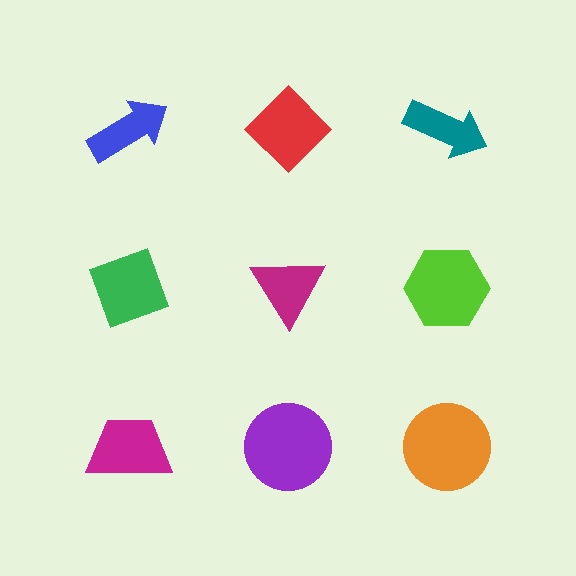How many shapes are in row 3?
3 shapes.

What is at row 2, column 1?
A green diamond.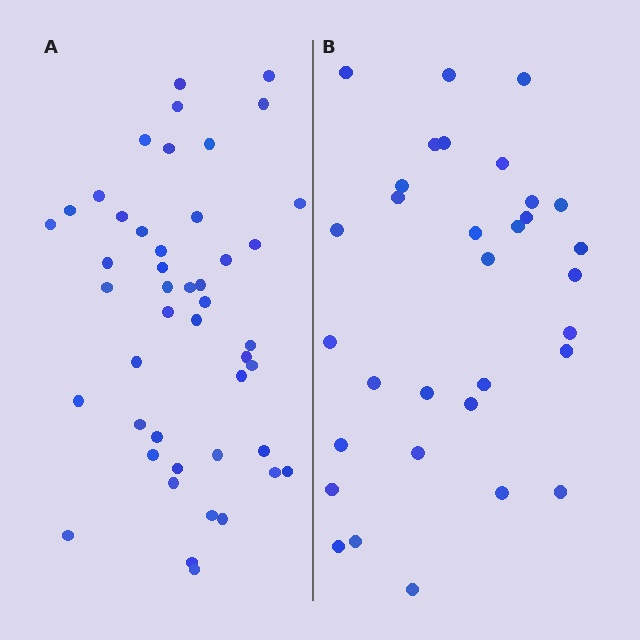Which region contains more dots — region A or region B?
Region A (the left region) has more dots.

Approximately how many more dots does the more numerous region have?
Region A has approximately 15 more dots than region B.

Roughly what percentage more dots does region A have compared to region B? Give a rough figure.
About 45% more.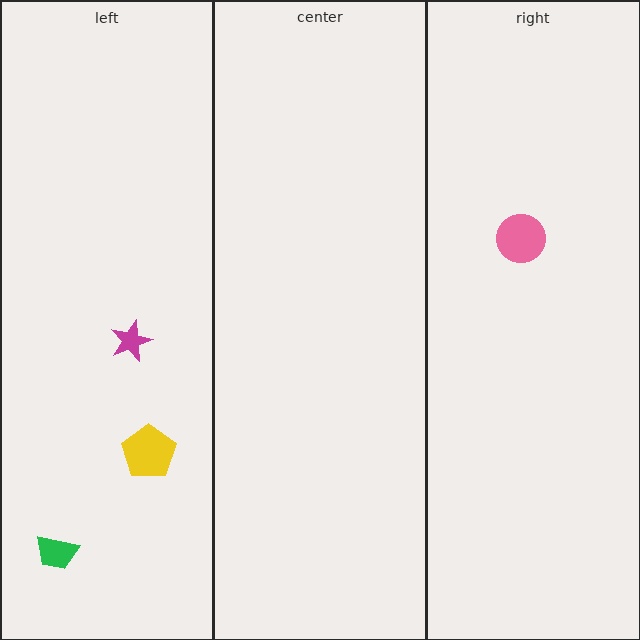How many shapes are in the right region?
1.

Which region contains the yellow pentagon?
The left region.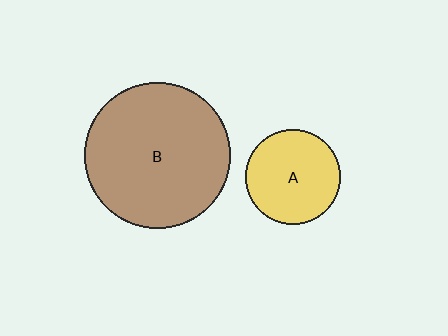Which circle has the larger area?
Circle B (brown).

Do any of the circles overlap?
No, none of the circles overlap.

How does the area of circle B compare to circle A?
Approximately 2.3 times.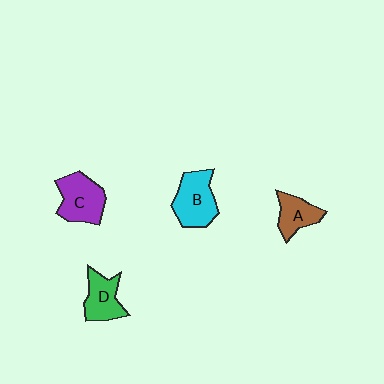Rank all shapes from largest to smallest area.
From largest to smallest: B (cyan), C (purple), D (green), A (brown).